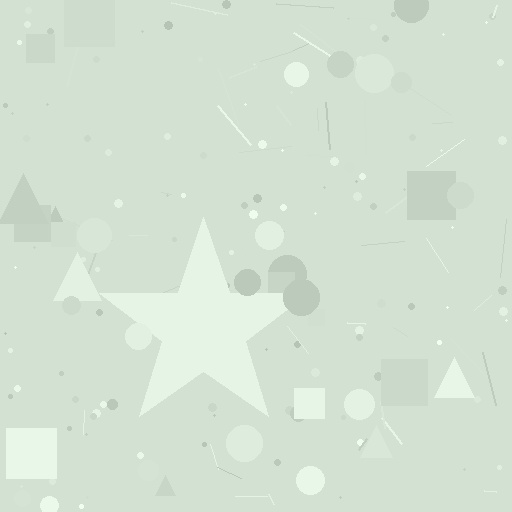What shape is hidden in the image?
A star is hidden in the image.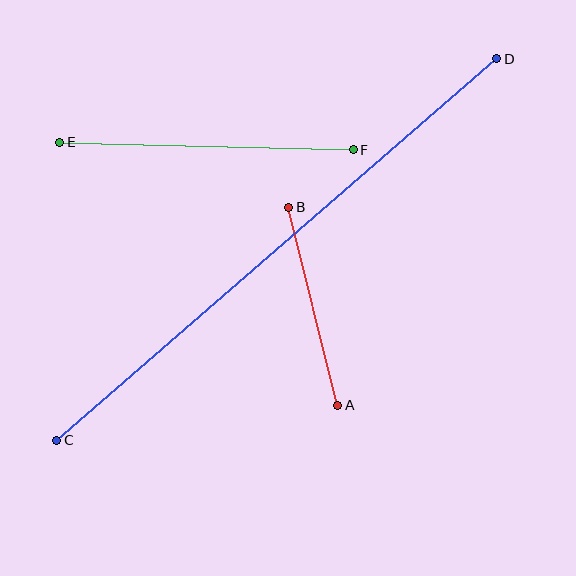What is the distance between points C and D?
The distance is approximately 583 pixels.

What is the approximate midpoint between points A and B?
The midpoint is at approximately (313, 306) pixels.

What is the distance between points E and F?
The distance is approximately 293 pixels.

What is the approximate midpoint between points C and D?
The midpoint is at approximately (277, 250) pixels.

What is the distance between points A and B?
The distance is approximately 204 pixels.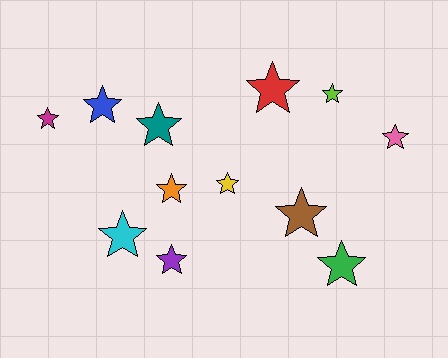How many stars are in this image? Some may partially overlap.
There are 12 stars.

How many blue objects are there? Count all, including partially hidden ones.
There is 1 blue object.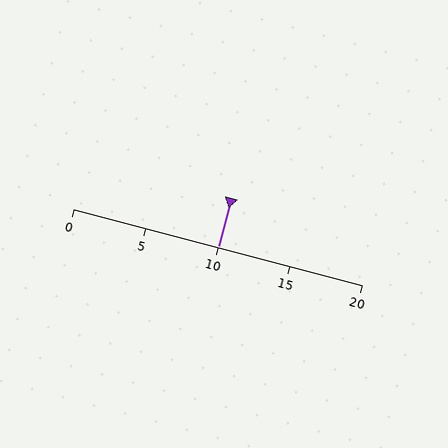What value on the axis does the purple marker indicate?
The marker indicates approximately 10.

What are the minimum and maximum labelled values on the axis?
The axis runs from 0 to 20.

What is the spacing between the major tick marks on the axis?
The major ticks are spaced 5 apart.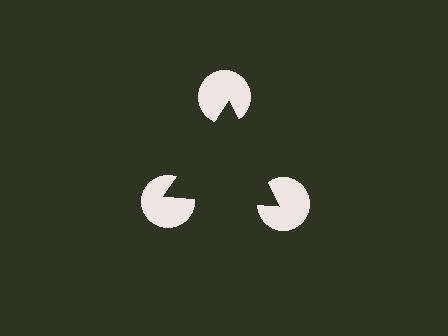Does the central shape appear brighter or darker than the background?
It typically appears slightly darker than the background, even though no actual brightness change is drawn.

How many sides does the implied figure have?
3 sides.